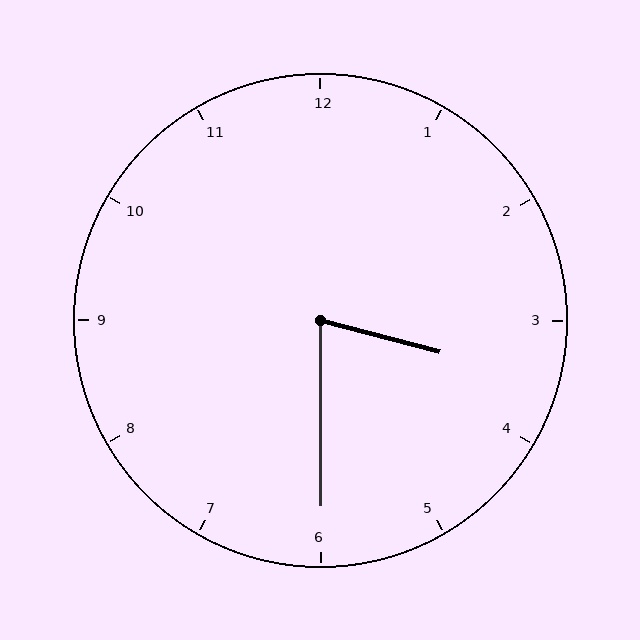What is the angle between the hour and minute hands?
Approximately 75 degrees.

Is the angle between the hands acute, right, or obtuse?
It is acute.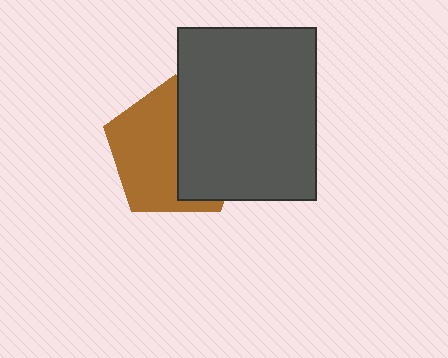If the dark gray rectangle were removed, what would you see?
You would see the complete brown pentagon.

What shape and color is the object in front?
The object in front is a dark gray rectangle.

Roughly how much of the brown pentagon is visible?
About half of it is visible (roughly 55%).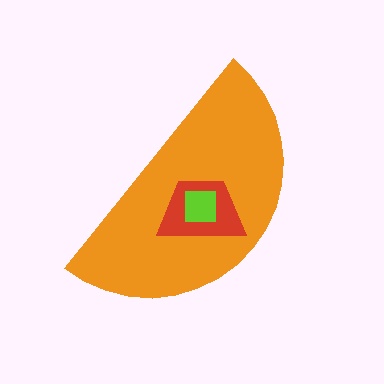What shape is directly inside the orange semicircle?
The red trapezoid.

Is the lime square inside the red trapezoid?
Yes.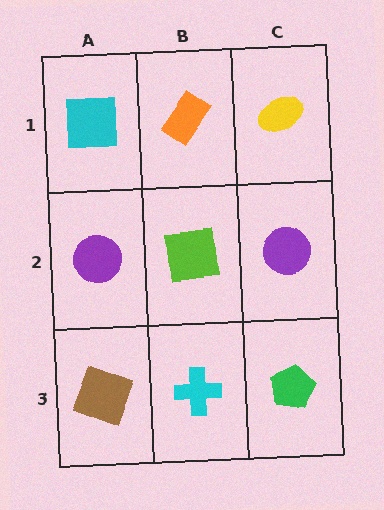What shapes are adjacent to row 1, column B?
A lime square (row 2, column B), a cyan square (row 1, column A), a yellow ellipse (row 1, column C).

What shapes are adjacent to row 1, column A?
A purple circle (row 2, column A), an orange rectangle (row 1, column B).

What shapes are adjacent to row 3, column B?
A lime square (row 2, column B), a brown square (row 3, column A), a green pentagon (row 3, column C).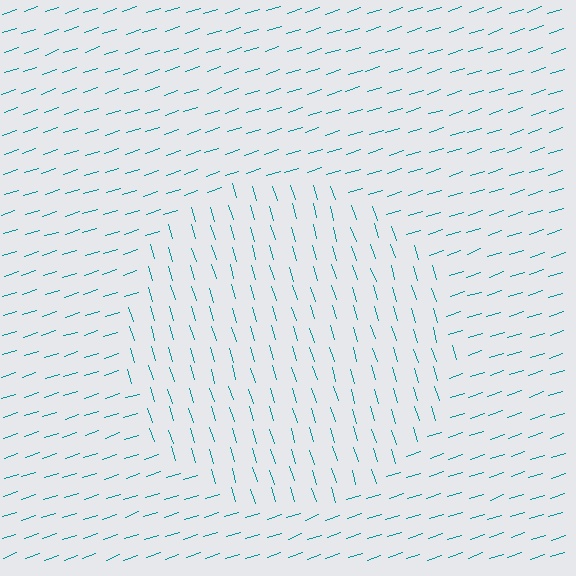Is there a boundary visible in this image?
Yes, there is a texture boundary formed by a change in line orientation.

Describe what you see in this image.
The image is filled with small teal line segments. A circle region in the image has lines oriented differently from the surrounding lines, creating a visible texture boundary.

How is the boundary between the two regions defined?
The boundary is defined purely by a change in line orientation (approximately 89 degrees difference). All lines are the same color and thickness.